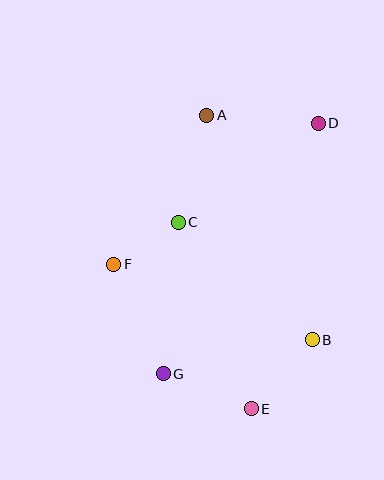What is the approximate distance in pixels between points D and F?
The distance between D and F is approximately 248 pixels.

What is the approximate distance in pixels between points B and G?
The distance between B and G is approximately 153 pixels.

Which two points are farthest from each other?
Points A and E are farthest from each other.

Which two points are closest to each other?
Points C and F are closest to each other.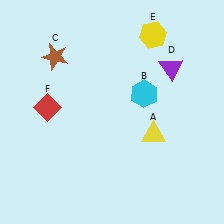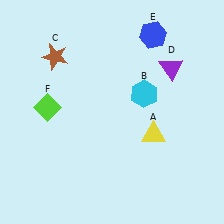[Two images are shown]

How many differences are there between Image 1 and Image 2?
There are 2 differences between the two images.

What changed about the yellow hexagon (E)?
In Image 1, E is yellow. In Image 2, it changed to blue.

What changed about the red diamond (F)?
In Image 1, F is red. In Image 2, it changed to lime.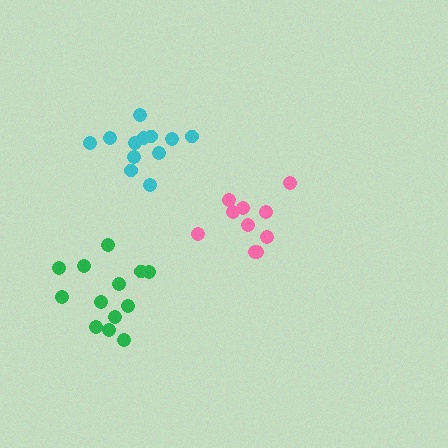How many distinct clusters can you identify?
There are 3 distinct clusters.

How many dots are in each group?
Group 1: 12 dots, Group 2: 10 dots, Group 3: 13 dots (35 total).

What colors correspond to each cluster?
The clusters are colored: cyan, pink, green.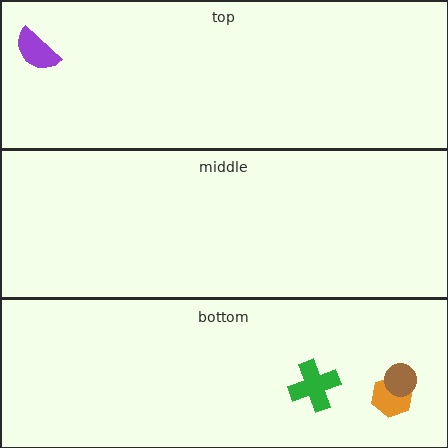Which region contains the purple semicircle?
The top region.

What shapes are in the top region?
The purple semicircle.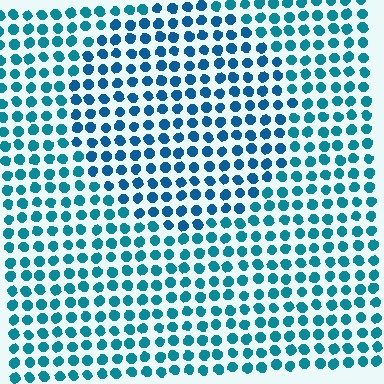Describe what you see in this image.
The image is filled with small teal elements in a uniform arrangement. A circle-shaped region is visible where the elements are tinted to a slightly different hue, forming a subtle color boundary.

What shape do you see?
I see a circle.